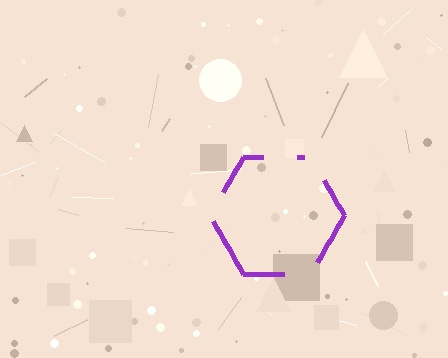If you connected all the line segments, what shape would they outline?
They would outline a hexagon.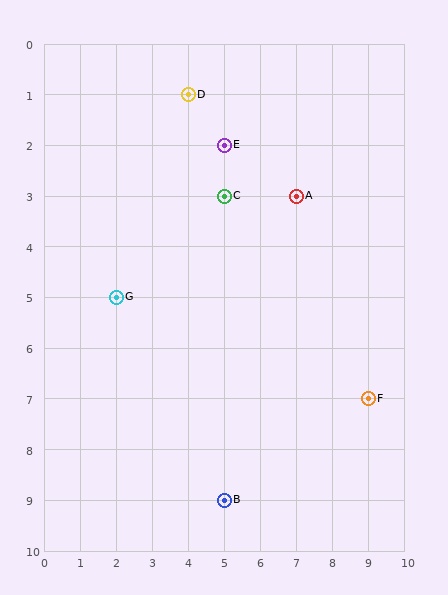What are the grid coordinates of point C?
Point C is at grid coordinates (5, 3).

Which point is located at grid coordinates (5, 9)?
Point B is at (5, 9).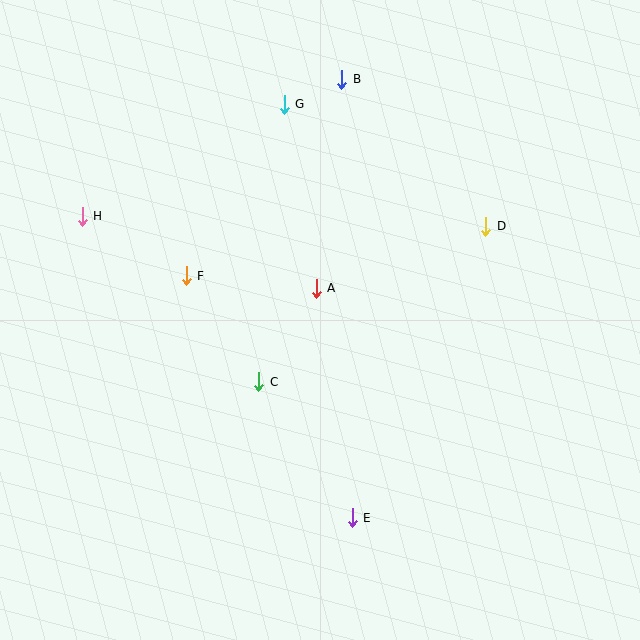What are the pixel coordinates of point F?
Point F is at (186, 276).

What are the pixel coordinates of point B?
Point B is at (342, 79).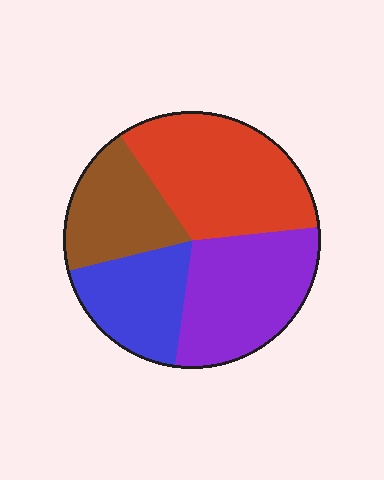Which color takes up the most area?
Red, at roughly 35%.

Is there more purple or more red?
Red.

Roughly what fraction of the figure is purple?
Purple covers about 30% of the figure.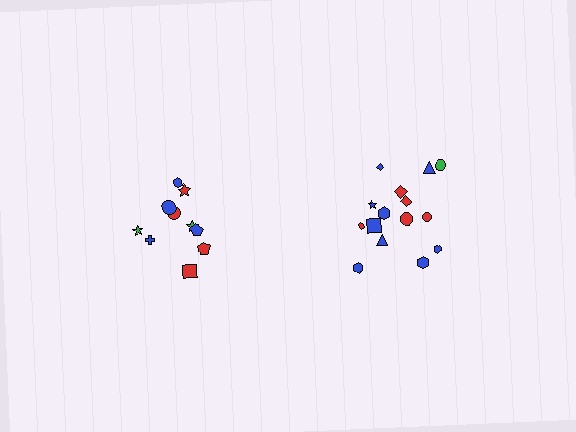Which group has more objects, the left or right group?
The right group.